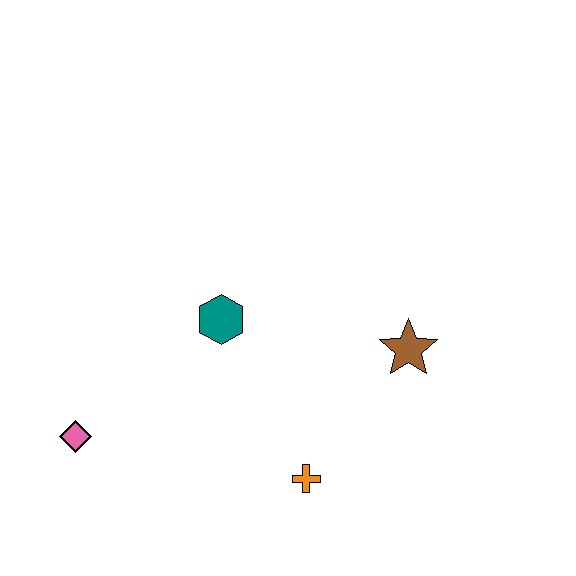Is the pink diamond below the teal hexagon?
Yes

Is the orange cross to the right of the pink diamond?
Yes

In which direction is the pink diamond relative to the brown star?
The pink diamond is to the left of the brown star.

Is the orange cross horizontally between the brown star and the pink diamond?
Yes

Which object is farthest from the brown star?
The pink diamond is farthest from the brown star.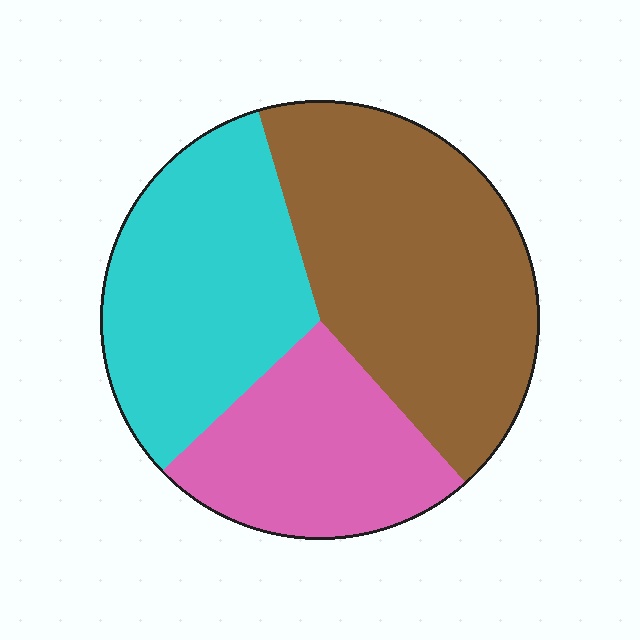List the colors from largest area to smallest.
From largest to smallest: brown, cyan, pink.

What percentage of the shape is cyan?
Cyan covers about 35% of the shape.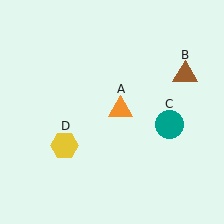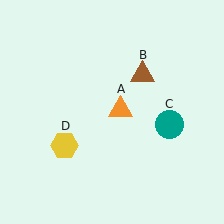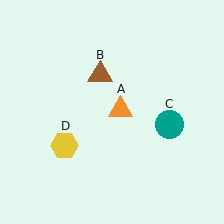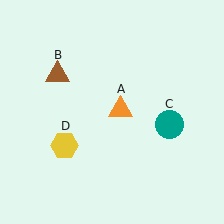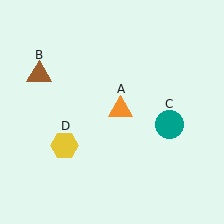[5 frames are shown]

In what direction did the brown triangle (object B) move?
The brown triangle (object B) moved left.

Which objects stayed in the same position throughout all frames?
Orange triangle (object A) and teal circle (object C) and yellow hexagon (object D) remained stationary.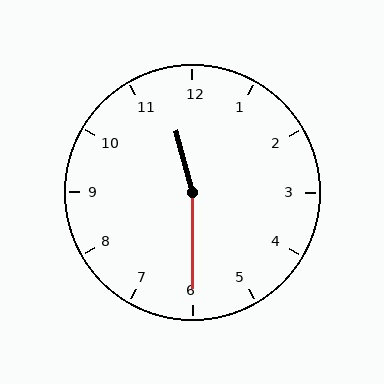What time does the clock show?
11:30.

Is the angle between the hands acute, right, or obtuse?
It is obtuse.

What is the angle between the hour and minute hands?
Approximately 165 degrees.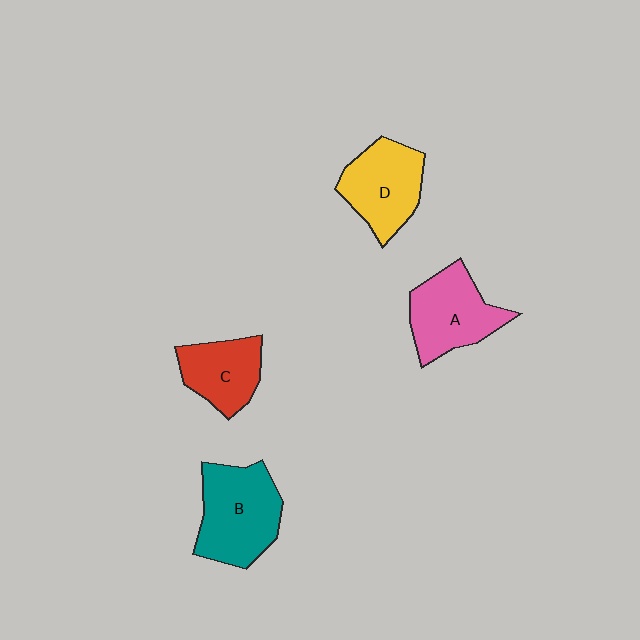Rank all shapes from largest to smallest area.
From largest to smallest: B (teal), A (pink), D (yellow), C (red).